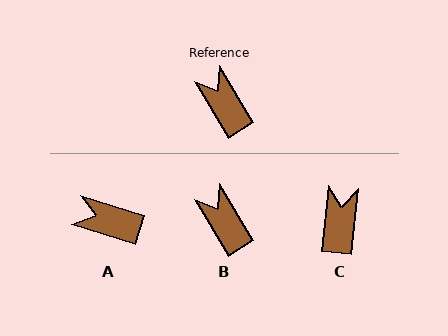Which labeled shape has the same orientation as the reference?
B.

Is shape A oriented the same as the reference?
No, it is off by about 41 degrees.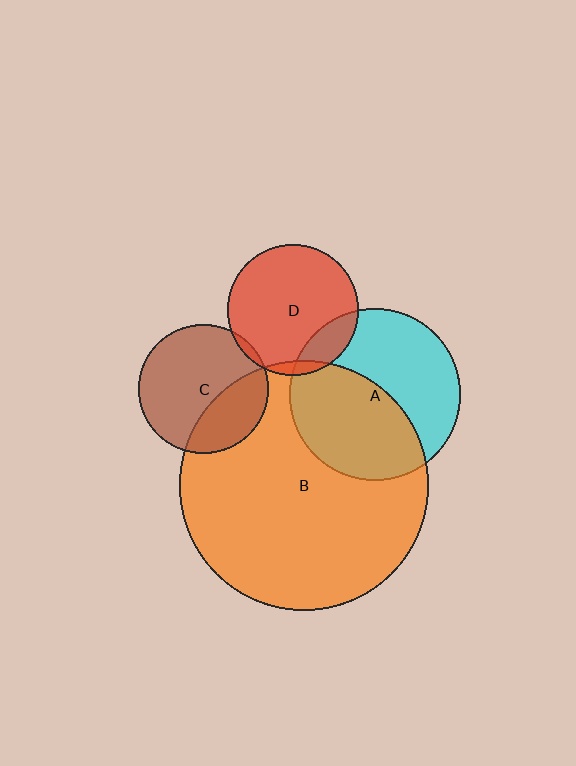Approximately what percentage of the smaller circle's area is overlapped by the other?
Approximately 5%.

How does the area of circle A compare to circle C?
Approximately 1.8 times.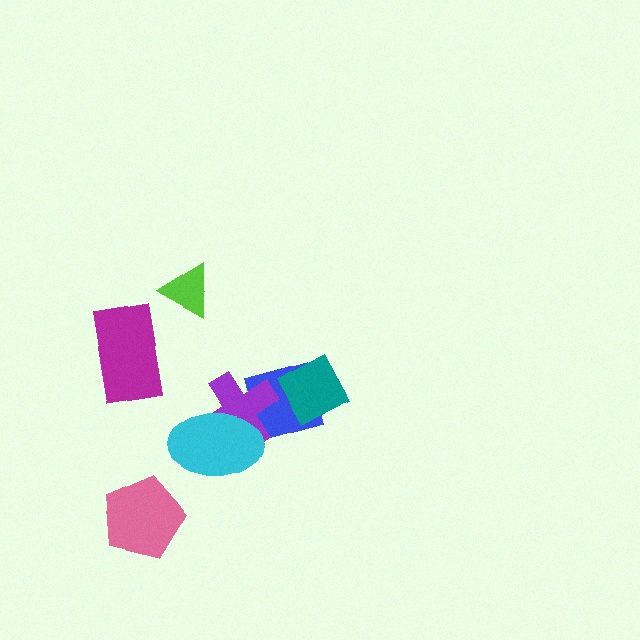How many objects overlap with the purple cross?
2 objects overlap with the purple cross.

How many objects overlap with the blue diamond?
3 objects overlap with the blue diamond.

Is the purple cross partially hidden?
Yes, it is partially covered by another shape.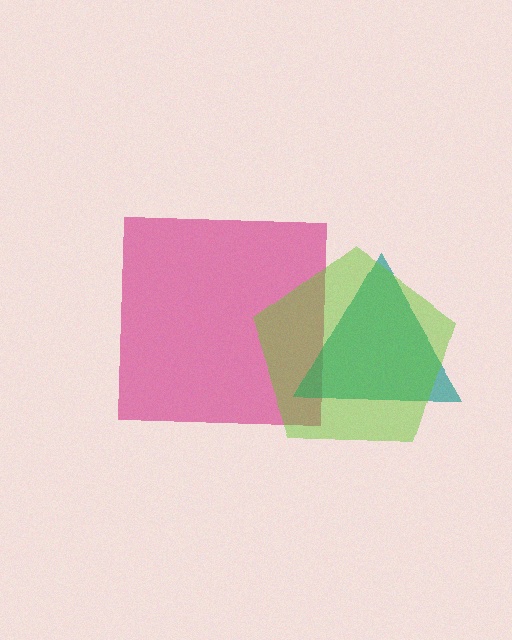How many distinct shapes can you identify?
There are 3 distinct shapes: a magenta square, a teal triangle, a lime pentagon.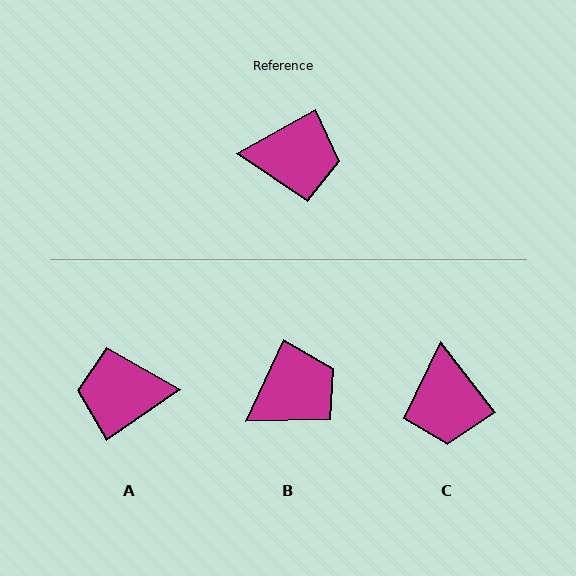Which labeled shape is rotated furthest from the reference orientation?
A, about 175 degrees away.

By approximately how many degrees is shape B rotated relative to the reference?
Approximately 36 degrees counter-clockwise.